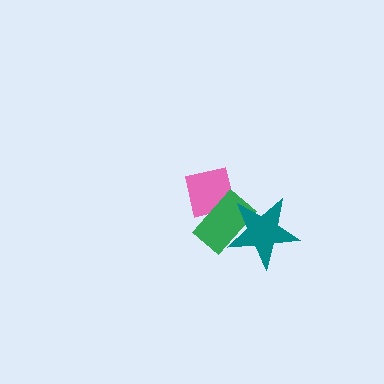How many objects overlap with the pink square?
1 object overlaps with the pink square.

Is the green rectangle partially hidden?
Yes, it is partially covered by another shape.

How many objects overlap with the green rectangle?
2 objects overlap with the green rectangle.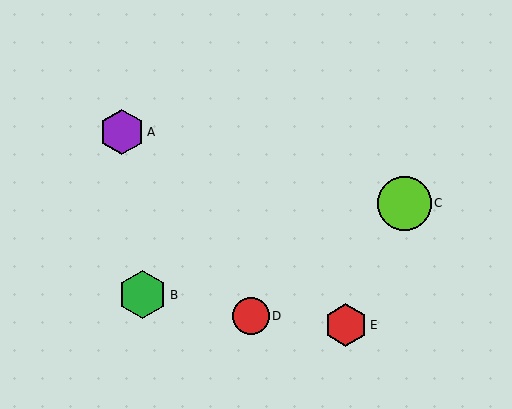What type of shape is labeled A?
Shape A is a purple hexagon.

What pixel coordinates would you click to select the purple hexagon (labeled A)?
Click at (122, 132) to select the purple hexagon A.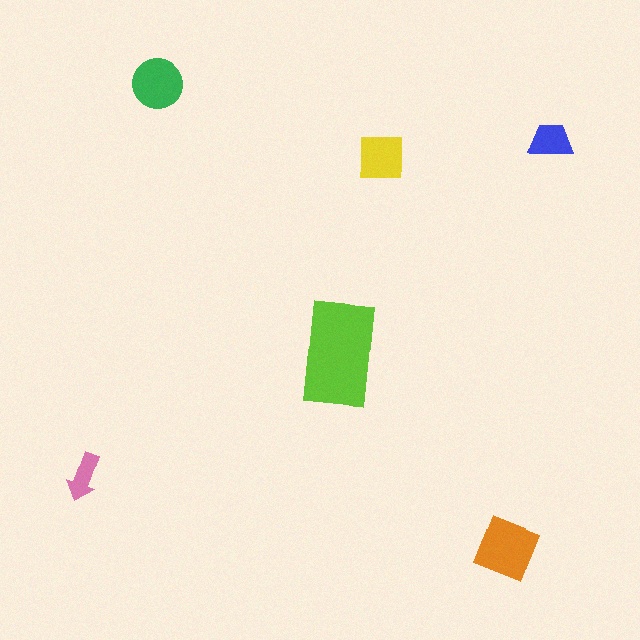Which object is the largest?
The lime rectangle.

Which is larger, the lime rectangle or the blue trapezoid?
The lime rectangle.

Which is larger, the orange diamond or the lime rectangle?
The lime rectangle.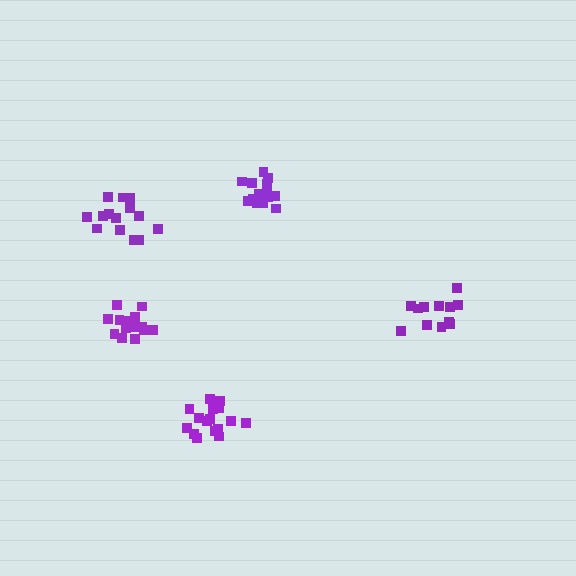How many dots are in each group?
Group 1: 12 dots, Group 2: 15 dots, Group 3: 16 dots, Group 4: 14 dots, Group 5: 16 dots (73 total).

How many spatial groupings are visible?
There are 5 spatial groupings.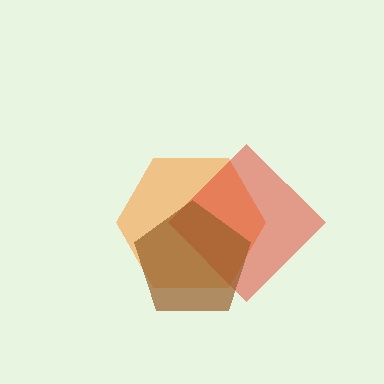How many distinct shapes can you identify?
There are 3 distinct shapes: an orange hexagon, a red diamond, a brown pentagon.